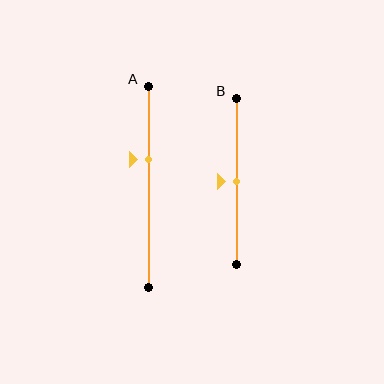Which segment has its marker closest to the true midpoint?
Segment B has its marker closest to the true midpoint.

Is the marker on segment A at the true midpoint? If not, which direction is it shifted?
No, the marker on segment A is shifted upward by about 13% of the segment length.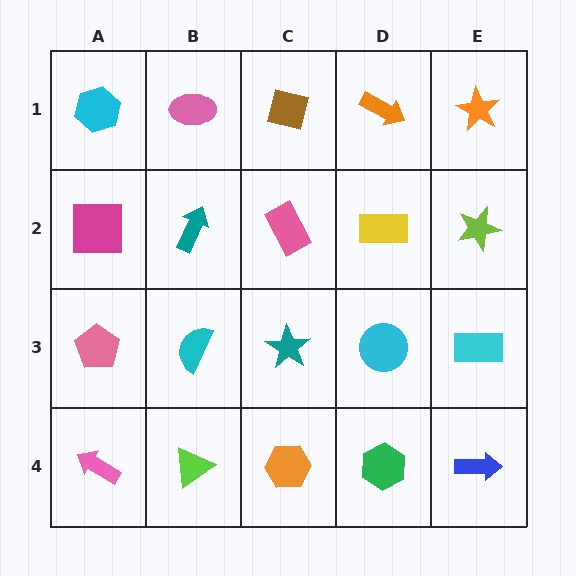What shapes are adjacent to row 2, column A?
A cyan hexagon (row 1, column A), a pink pentagon (row 3, column A), a teal arrow (row 2, column B).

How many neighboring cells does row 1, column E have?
2.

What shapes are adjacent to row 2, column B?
A pink ellipse (row 1, column B), a cyan semicircle (row 3, column B), a magenta square (row 2, column A), a pink rectangle (row 2, column C).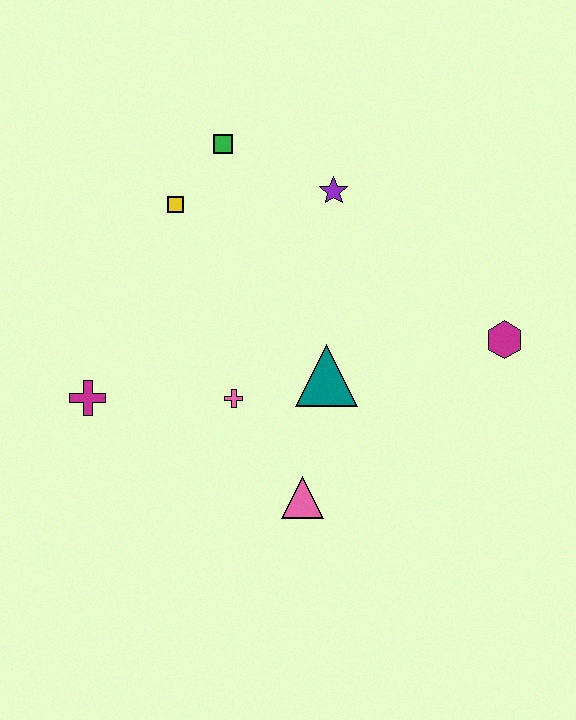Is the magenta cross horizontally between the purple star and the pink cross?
No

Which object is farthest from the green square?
The pink triangle is farthest from the green square.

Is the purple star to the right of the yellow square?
Yes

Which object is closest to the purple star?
The green square is closest to the purple star.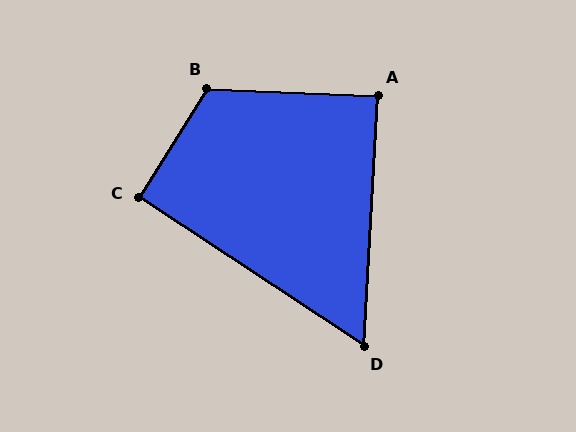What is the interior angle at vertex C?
Approximately 91 degrees (approximately right).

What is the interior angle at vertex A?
Approximately 89 degrees (approximately right).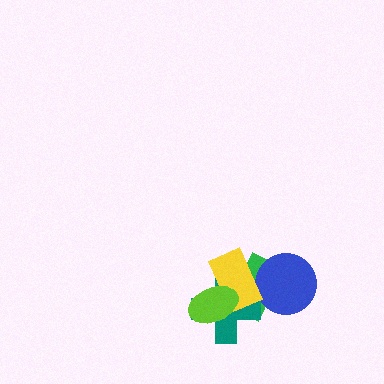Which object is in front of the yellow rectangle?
The lime ellipse is in front of the yellow rectangle.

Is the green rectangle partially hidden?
Yes, it is partially covered by another shape.